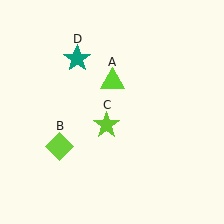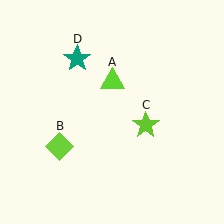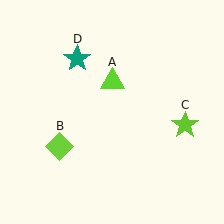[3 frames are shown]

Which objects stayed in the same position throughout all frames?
Lime triangle (object A) and lime diamond (object B) and teal star (object D) remained stationary.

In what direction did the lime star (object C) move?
The lime star (object C) moved right.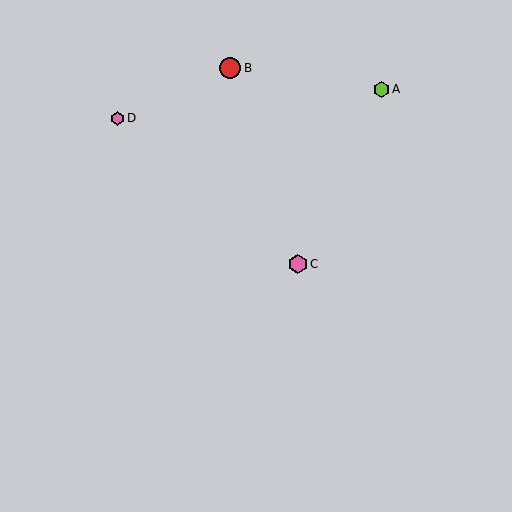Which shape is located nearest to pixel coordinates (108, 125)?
The pink hexagon (labeled D) at (117, 119) is nearest to that location.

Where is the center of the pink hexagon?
The center of the pink hexagon is at (117, 119).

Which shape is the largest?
The red circle (labeled B) is the largest.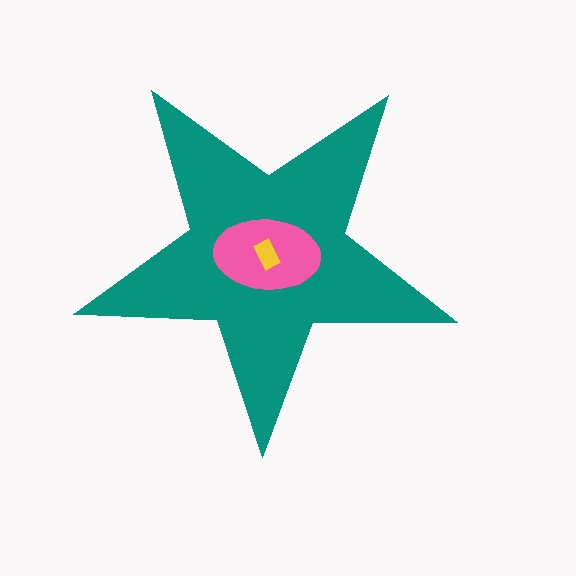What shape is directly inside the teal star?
The pink ellipse.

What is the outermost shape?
The teal star.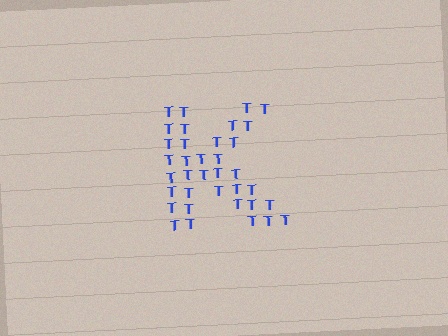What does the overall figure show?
The overall figure shows the letter K.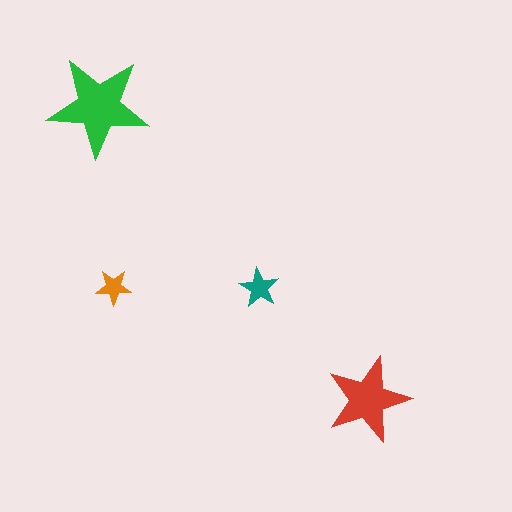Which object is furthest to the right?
The red star is rightmost.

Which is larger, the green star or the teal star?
The green one.